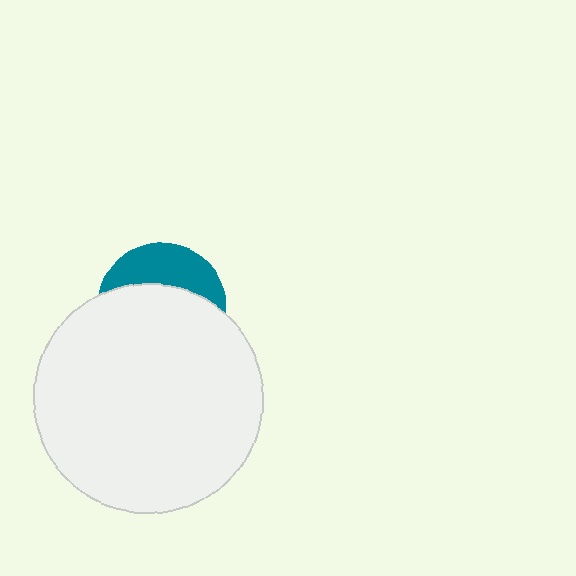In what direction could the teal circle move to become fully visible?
The teal circle could move up. That would shift it out from behind the white circle entirely.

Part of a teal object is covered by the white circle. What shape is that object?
It is a circle.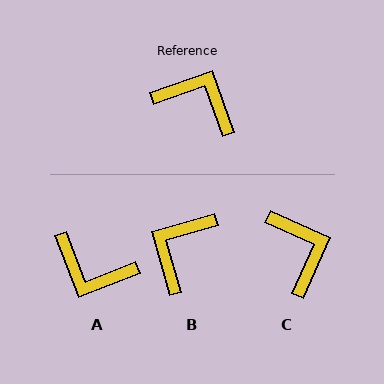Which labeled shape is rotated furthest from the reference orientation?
A, about 178 degrees away.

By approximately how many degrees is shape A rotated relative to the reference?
Approximately 178 degrees clockwise.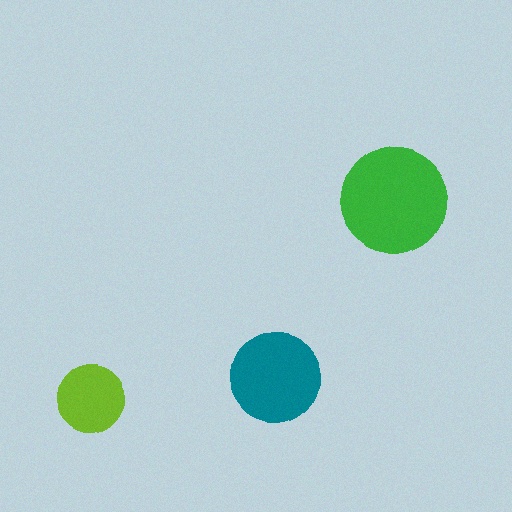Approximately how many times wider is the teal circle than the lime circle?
About 1.5 times wider.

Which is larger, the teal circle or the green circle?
The green one.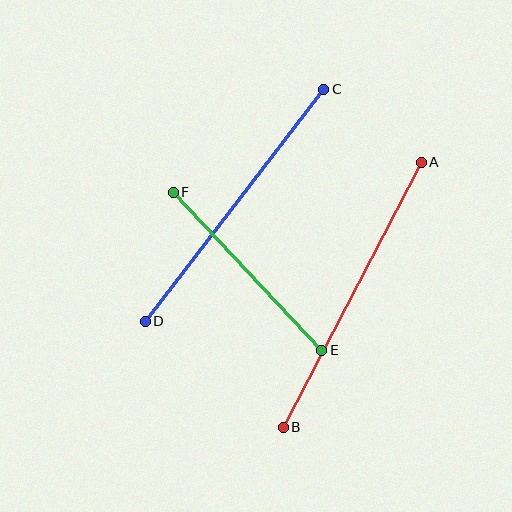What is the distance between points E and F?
The distance is approximately 217 pixels.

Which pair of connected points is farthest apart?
Points A and B are farthest apart.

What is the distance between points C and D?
The distance is approximately 293 pixels.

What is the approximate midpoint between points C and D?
The midpoint is at approximately (235, 205) pixels.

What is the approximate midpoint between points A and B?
The midpoint is at approximately (352, 295) pixels.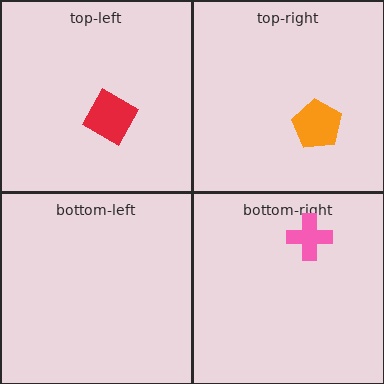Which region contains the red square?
The top-left region.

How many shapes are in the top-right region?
1.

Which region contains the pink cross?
The bottom-right region.